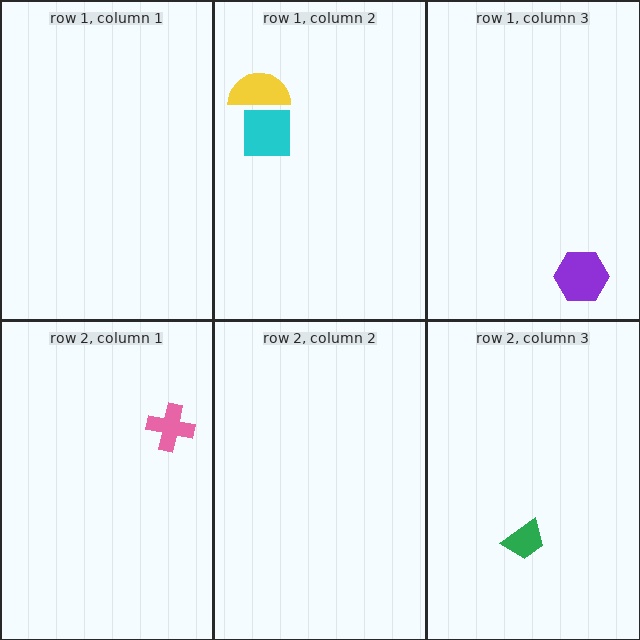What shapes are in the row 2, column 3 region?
The green trapezoid.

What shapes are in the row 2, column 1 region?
The pink cross.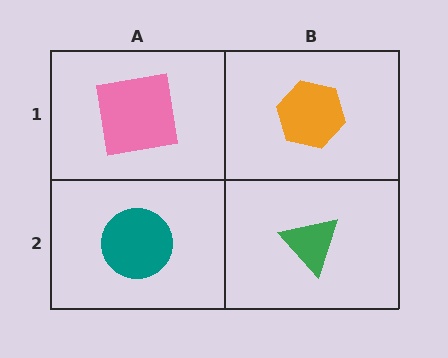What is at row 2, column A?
A teal circle.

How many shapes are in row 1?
2 shapes.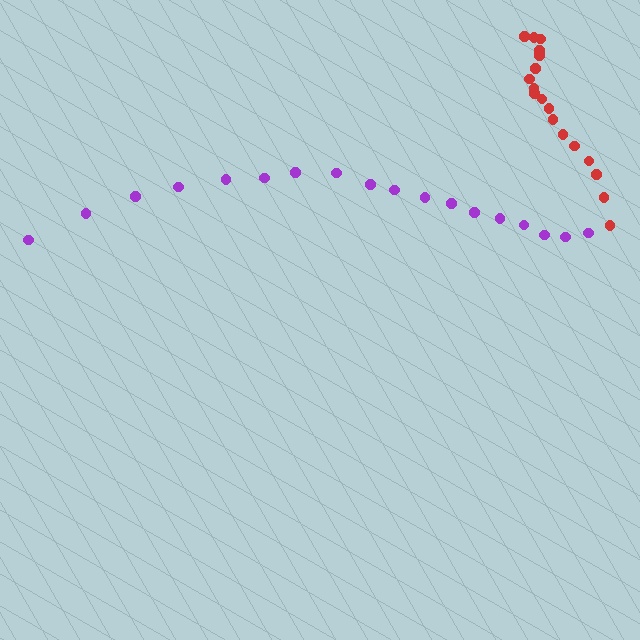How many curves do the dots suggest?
There are 2 distinct paths.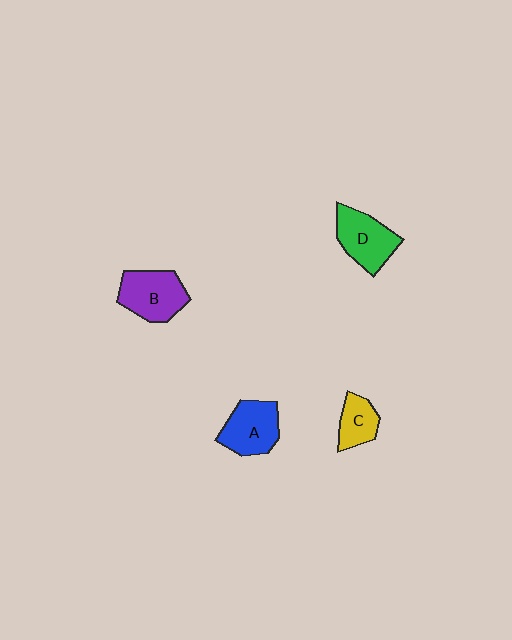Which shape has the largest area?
Shape B (purple).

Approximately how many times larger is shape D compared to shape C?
Approximately 1.6 times.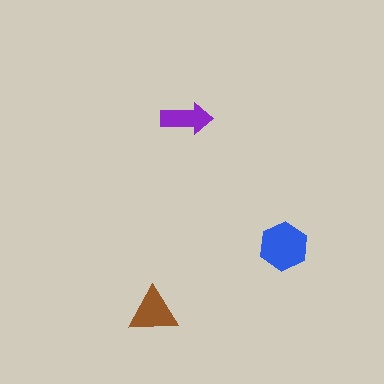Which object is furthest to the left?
The brown triangle is leftmost.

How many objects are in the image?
There are 3 objects in the image.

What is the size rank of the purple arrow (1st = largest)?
3rd.